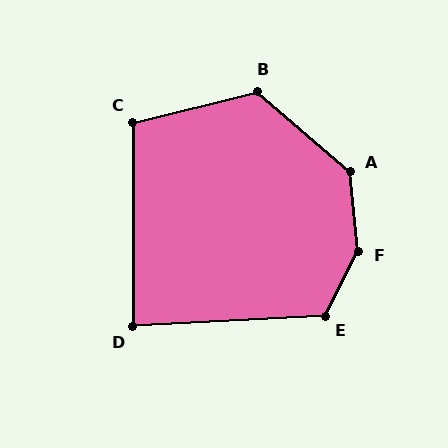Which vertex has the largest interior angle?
F, at approximately 148 degrees.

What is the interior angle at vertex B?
Approximately 125 degrees (obtuse).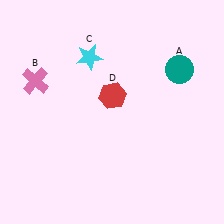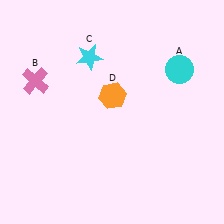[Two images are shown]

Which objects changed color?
A changed from teal to cyan. D changed from red to orange.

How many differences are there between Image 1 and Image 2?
There are 2 differences between the two images.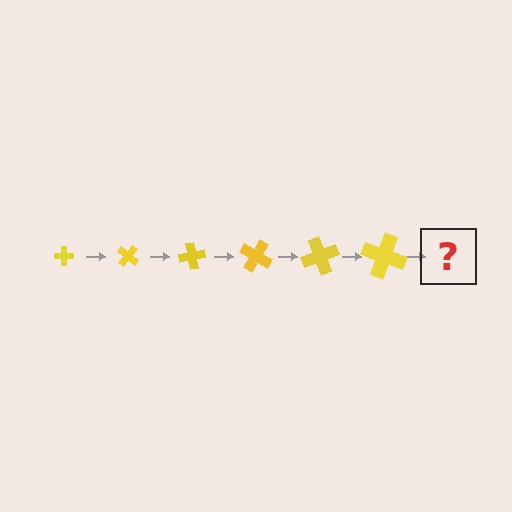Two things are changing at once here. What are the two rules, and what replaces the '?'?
The two rules are that the cross grows larger each step and it rotates 40 degrees each step. The '?' should be a cross, larger than the previous one and rotated 240 degrees from the start.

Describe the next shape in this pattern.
It should be a cross, larger than the previous one and rotated 240 degrees from the start.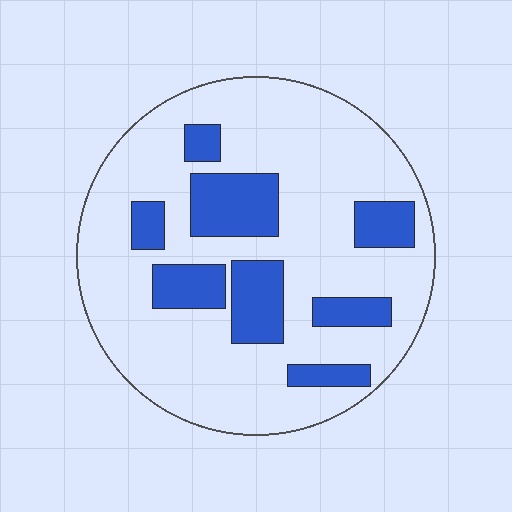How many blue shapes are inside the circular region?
8.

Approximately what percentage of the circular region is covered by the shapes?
Approximately 25%.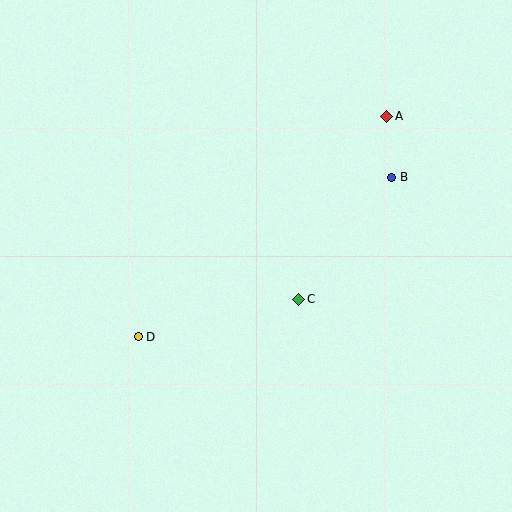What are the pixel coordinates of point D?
Point D is at (138, 337).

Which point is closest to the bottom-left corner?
Point D is closest to the bottom-left corner.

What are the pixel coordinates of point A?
Point A is at (387, 116).